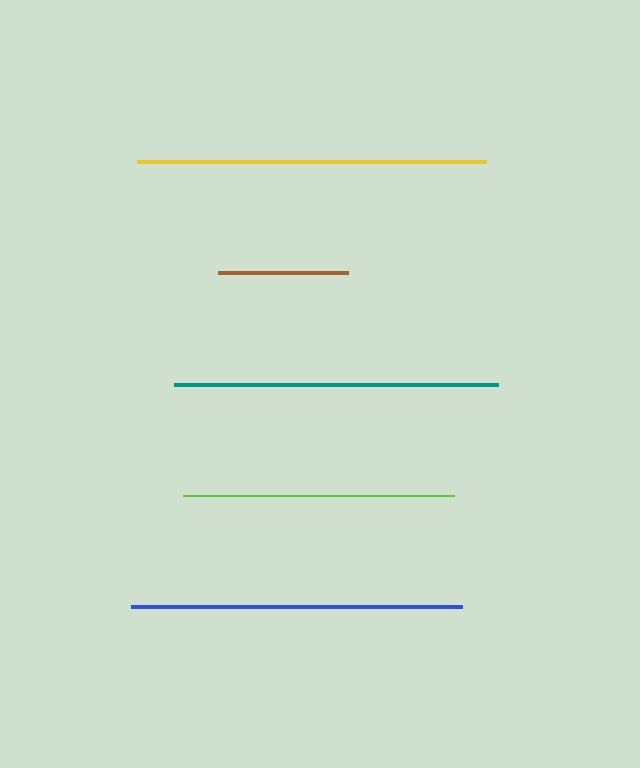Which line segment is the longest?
The yellow line is the longest at approximately 349 pixels.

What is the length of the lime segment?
The lime segment is approximately 271 pixels long.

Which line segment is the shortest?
The brown line is the shortest at approximately 131 pixels.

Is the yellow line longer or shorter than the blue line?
The yellow line is longer than the blue line.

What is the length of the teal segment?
The teal segment is approximately 324 pixels long.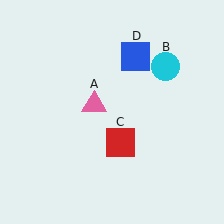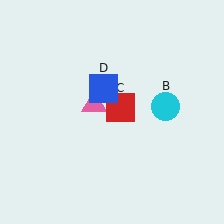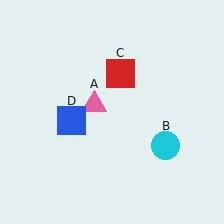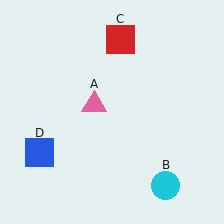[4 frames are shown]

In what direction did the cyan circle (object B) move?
The cyan circle (object B) moved down.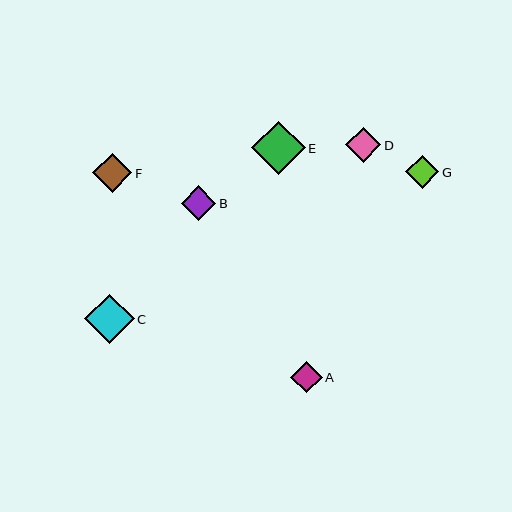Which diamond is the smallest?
Diamond A is the smallest with a size of approximately 31 pixels.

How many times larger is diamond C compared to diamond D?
Diamond C is approximately 1.4 times the size of diamond D.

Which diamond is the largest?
Diamond E is the largest with a size of approximately 54 pixels.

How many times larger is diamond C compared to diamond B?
Diamond C is approximately 1.4 times the size of diamond B.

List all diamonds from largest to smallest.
From largest to smallest: E, C, F, D, B, G, A.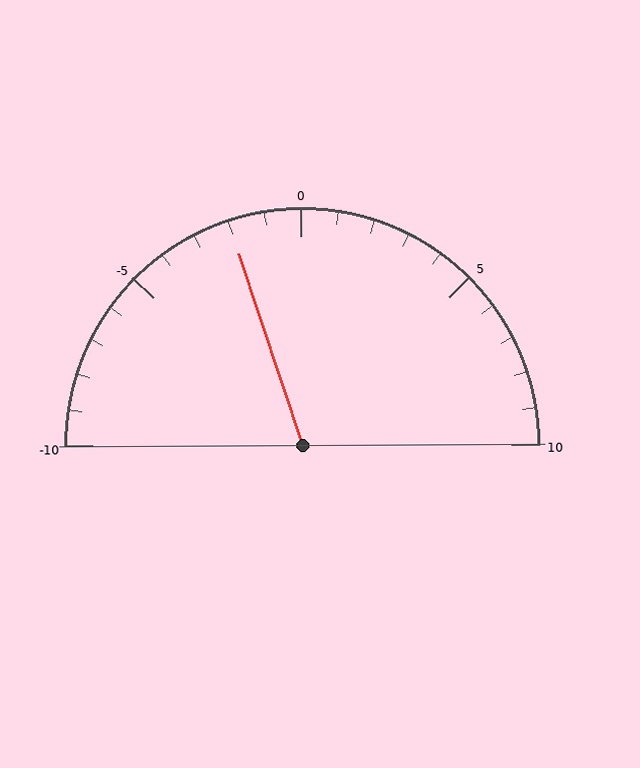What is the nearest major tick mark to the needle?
The nearest major tick mark is 0.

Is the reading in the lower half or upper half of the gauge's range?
The reading is in the lower half of the range (-10 to 10).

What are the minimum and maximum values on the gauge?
The gauge ranges from -10 to 10.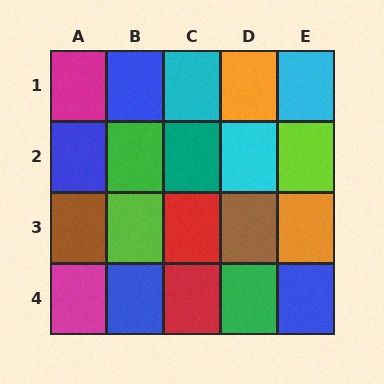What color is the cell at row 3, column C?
Red.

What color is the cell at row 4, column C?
Red.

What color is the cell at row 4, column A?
Magenta.